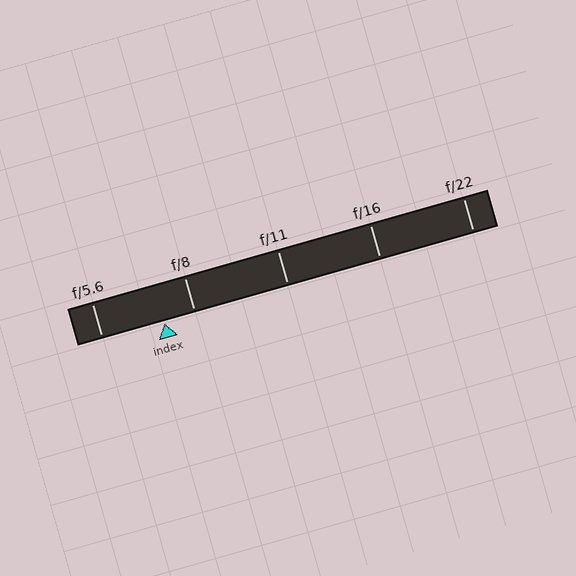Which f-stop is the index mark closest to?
The index mark is closest to f/8.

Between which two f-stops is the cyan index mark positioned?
The index mark is between f/5.6 and f/8.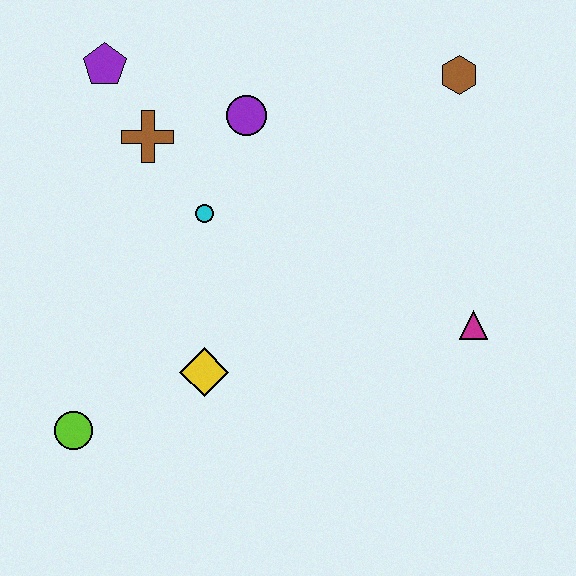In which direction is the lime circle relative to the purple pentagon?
The lime circle is below the purple pentagon.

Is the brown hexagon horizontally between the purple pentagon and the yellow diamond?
No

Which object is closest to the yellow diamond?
The lime circle is closest to the yellow diamond.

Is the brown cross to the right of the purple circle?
No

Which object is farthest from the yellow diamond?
The brown hexagon is farthest from the yellow diamond.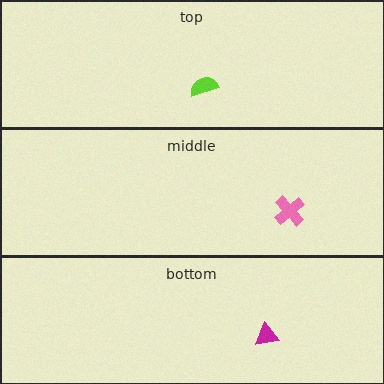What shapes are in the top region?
The lime semicircle.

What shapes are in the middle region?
The pink cross.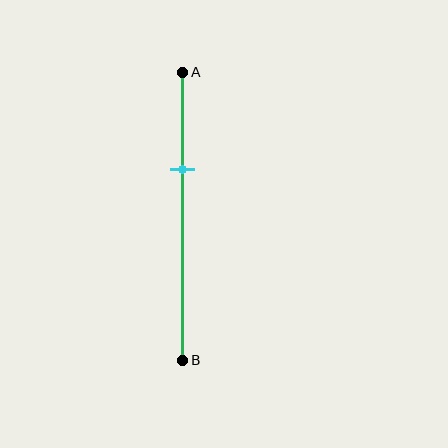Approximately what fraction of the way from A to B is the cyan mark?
The cyan mark is approximately 35% of the way from A to B.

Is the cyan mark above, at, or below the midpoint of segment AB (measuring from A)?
The cyan mark is above the midpoint of segment AB.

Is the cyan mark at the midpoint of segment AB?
No, the mark is at about 35% from A, not at the 50% midpoint.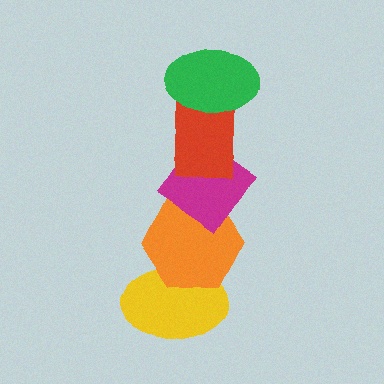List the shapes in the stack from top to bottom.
From top to bottom: the green ellipse, the red rectangle, the magenta diamond, the orange hexagon, the yellow ellipse.